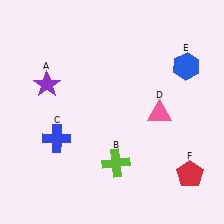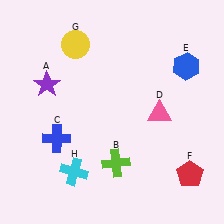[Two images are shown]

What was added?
A yellow circle (G), a cyan cross (H) were added in Image 2.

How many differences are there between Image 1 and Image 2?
There are 2 differences between the two images.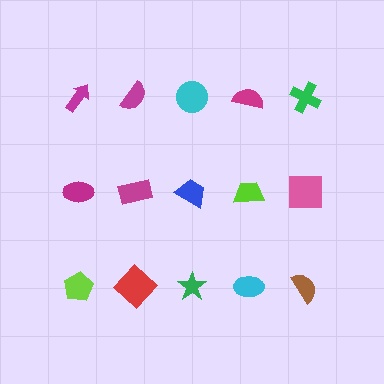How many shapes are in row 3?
5 shapes.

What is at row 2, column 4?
A lime trapezoid.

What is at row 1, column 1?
A magenta arrow.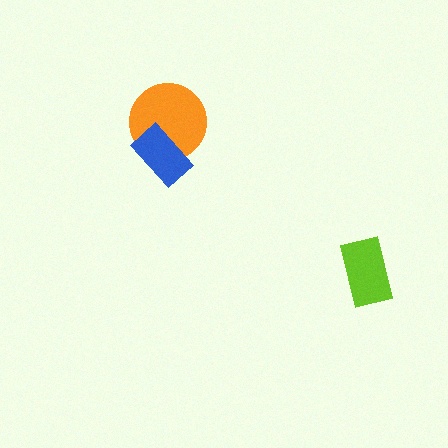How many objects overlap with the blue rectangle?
1 object overlaps with the blue rectangle.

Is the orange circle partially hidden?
Yes, it is partially covered by another shape.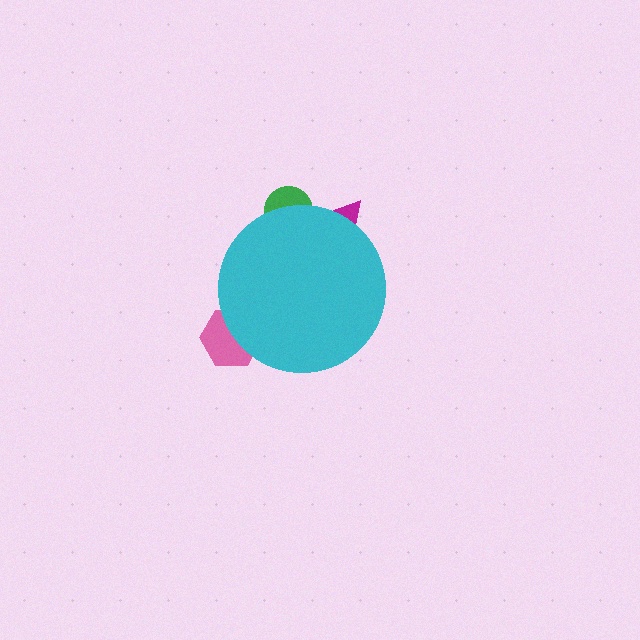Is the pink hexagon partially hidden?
Yes, the pink hexagon is partially hidden behind the cyan circle.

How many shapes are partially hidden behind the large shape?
3 shapes are partially hidden.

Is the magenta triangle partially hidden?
Yes, the magenta triangle is partially hidden behind the cyan circle.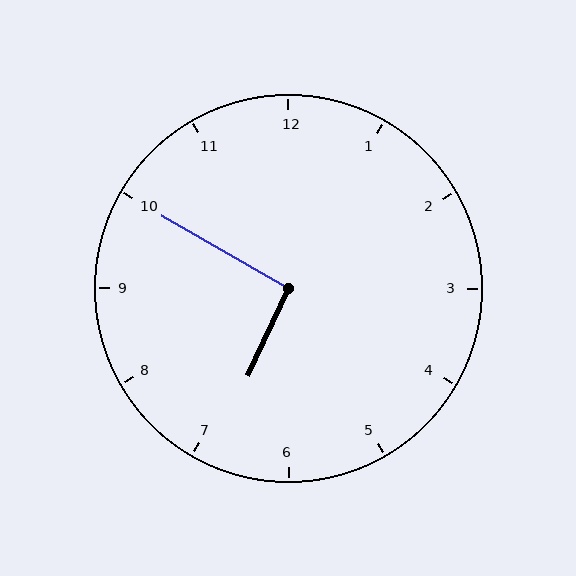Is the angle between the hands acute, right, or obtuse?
It is right.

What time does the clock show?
6:50.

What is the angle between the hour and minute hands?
Approximately 95 degrees.